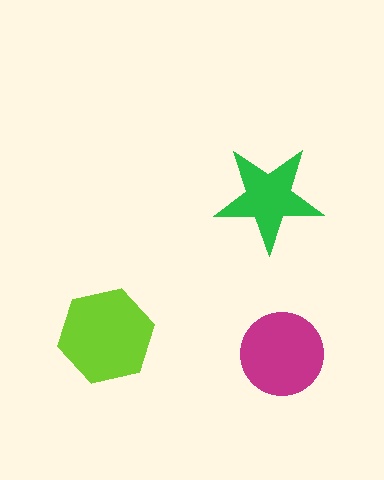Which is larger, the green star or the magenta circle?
The magenta circle.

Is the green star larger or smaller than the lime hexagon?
Smaller.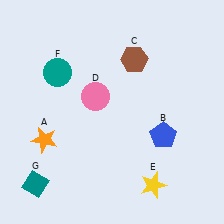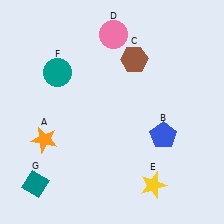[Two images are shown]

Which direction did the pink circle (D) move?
The pink circle (D) moved up.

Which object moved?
The pink circle (D) moved up.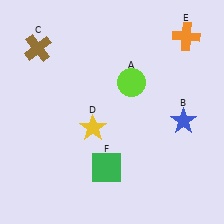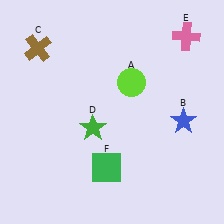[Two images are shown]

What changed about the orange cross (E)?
In Image 1, E is orange. In Image 2, it changed to pink.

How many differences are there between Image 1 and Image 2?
There are 2 differences between the two images.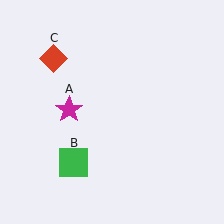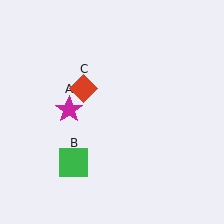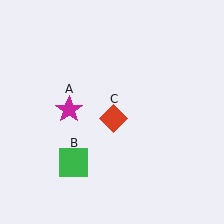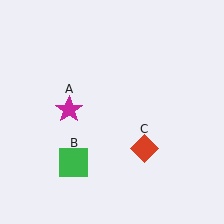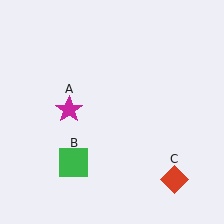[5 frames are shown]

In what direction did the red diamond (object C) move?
The red diamond (object C) moved down and to the right.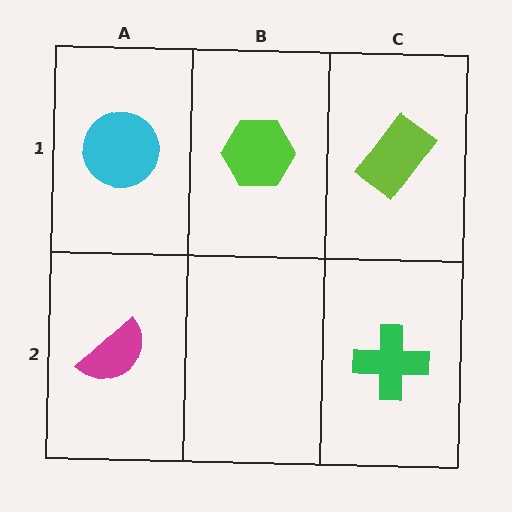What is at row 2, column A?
A magenta semicircle.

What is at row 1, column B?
A lime hexagon.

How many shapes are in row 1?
3 shapes.